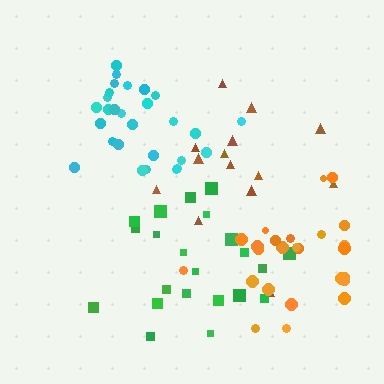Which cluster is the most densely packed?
Cyan.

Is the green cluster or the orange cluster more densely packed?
Orange.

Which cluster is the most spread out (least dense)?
Brown.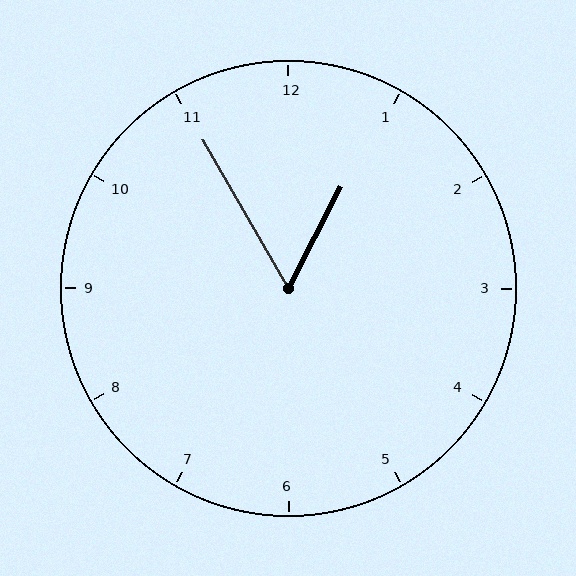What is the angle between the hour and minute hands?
Approximately 58 degrees.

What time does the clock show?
12:55.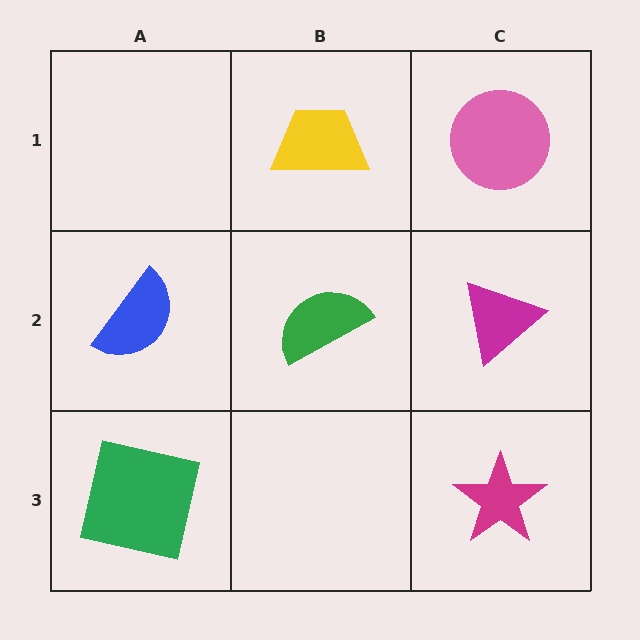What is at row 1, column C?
A pink circle.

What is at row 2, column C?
A magenta triangle.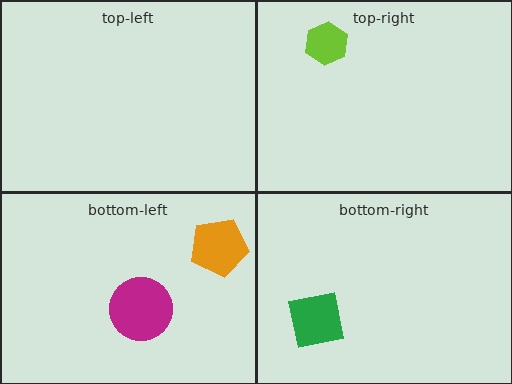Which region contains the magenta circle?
The bottom-left region.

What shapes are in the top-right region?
The lime hexagon.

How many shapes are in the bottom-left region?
2.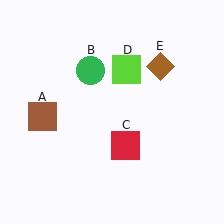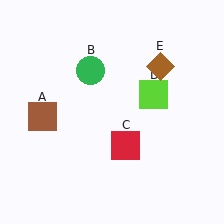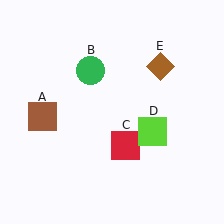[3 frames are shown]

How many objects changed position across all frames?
1 object changed position: lime square (object D).